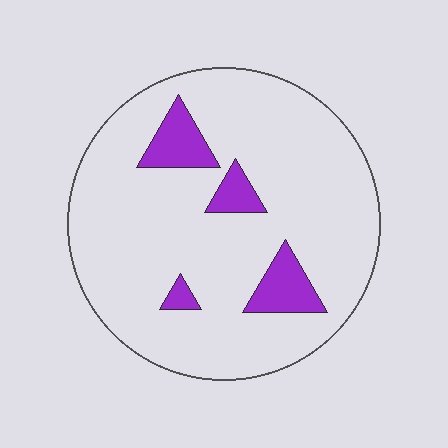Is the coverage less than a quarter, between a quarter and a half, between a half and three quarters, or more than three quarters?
Less than a quarter.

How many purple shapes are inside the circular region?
4.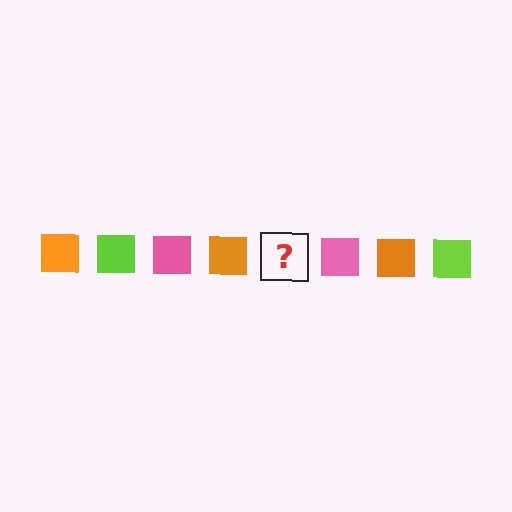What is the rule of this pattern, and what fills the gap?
The rule is that the pattern cycles through orange, lime, pink squares. The gap should be filled with a lime square.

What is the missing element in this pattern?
The missing element is a lime square.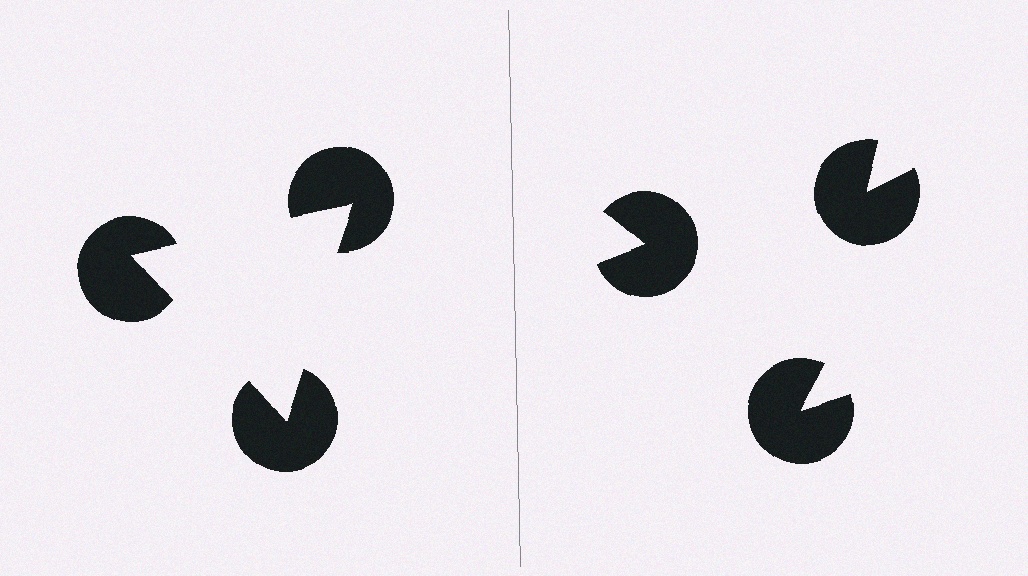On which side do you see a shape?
An illusory triangle appears on the left side. On the right side the wedge cuts are rotated, so no coherent shape forms.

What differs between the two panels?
The pac-man discs are positioned identically on both sides; only the wedge orientations differ. On the left they align to a triangle; on the right they are misaligned.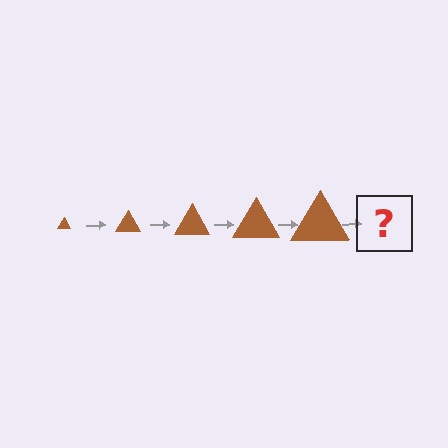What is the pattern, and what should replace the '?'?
The pattern is that the triangle gets progressively larger each step. The '?' should be a brown triangle, larger than the previous one.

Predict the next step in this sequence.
The next step is a brown triangle, larger than the previous one.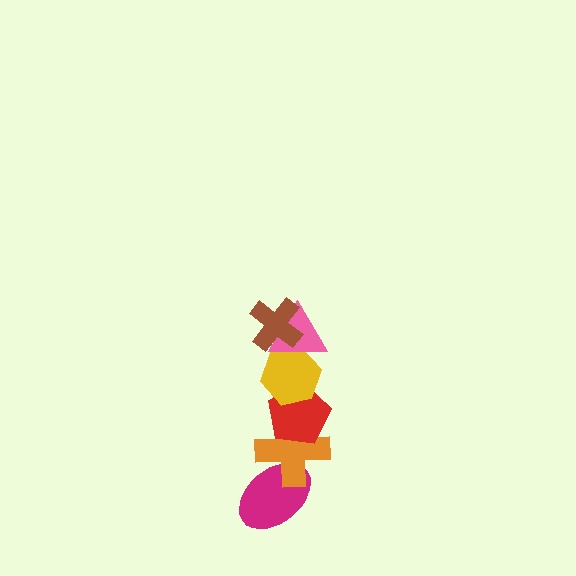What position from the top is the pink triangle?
The pink triangle is 2nd from the top.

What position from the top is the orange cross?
The orange cross is 5th from the top.